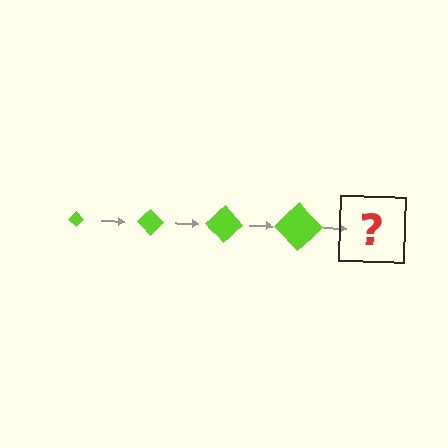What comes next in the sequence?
The next element should be a lime diamond, larger than the previous one.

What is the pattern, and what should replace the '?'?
The pattern is that the diamond gets progressively larger each step. The '?' should be a lime diamond, larger than the previous one.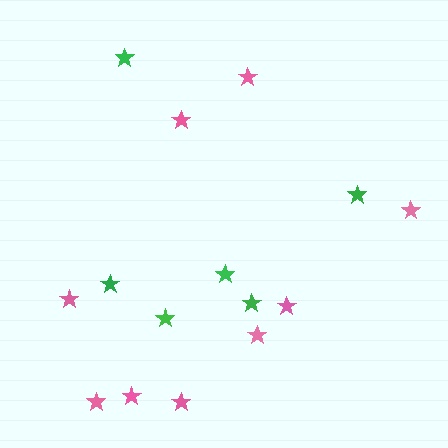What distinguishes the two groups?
There are 2 groups: one group of green stars (6) and one group of pink stars (9).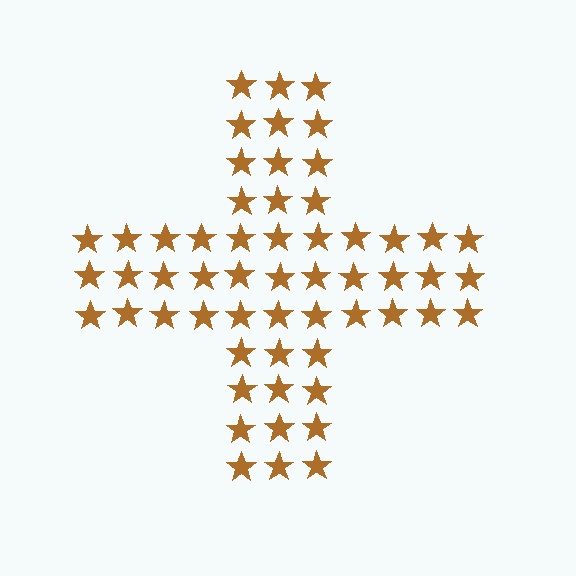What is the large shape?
The large shape is a cross.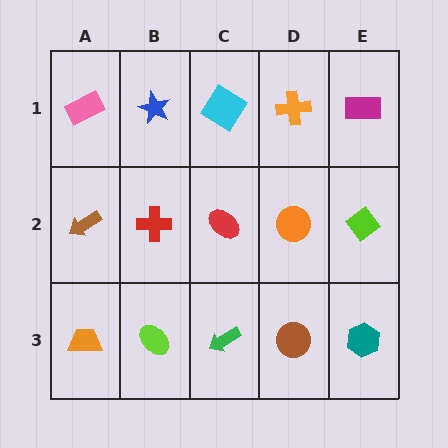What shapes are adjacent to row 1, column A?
A brown arrow (row 2, column A), a blue star (row 1, column B).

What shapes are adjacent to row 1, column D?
An orange circle (row 2, column D), a cyan diamond (row 1, column C), a magenta rectangle (row 1, column E).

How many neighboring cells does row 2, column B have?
4.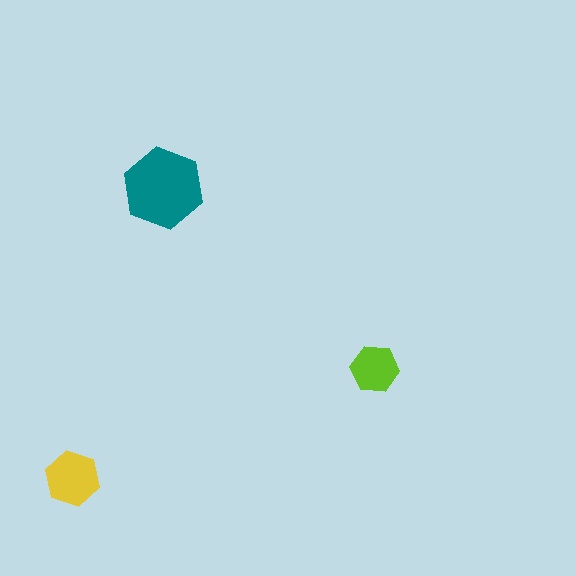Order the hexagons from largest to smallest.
the teal one, the yellow one, the lime one.